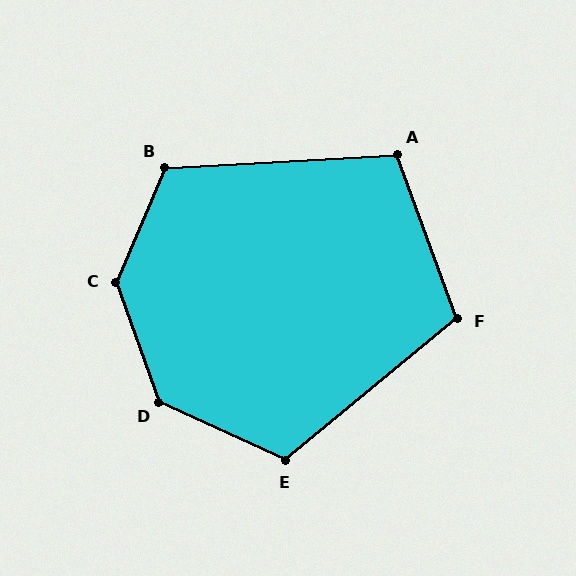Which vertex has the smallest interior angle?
A, at approximately 107 degrees.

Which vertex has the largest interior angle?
C, at approximately 137 degrees.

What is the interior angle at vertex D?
Approximately 135 degrees (obtuse).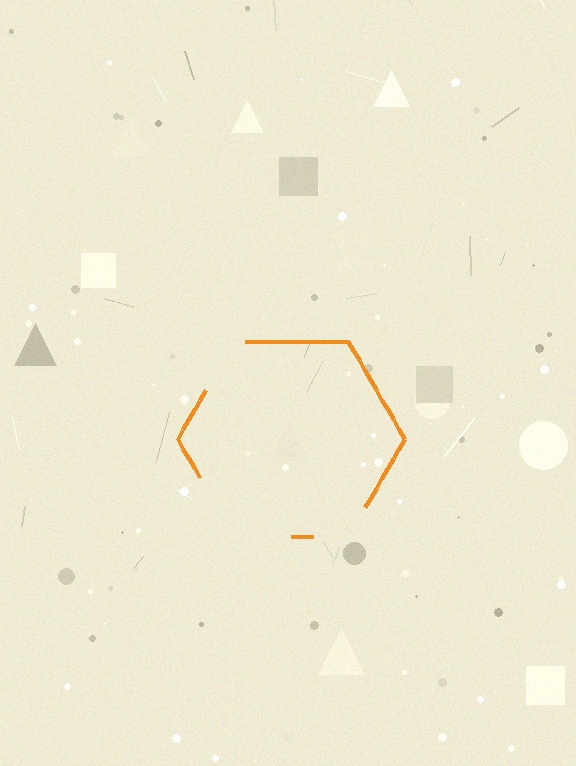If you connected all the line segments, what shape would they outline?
They would outline a hexagon.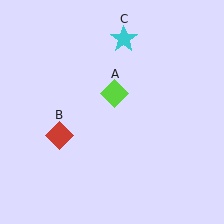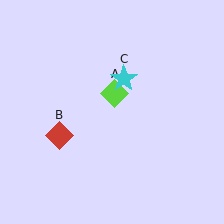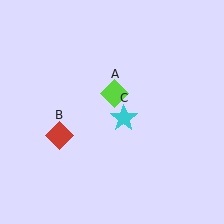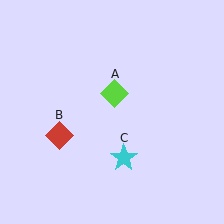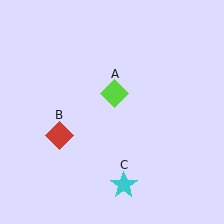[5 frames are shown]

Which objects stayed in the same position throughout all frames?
Lime diamond (object A) and red diamond (object B) remained stationary.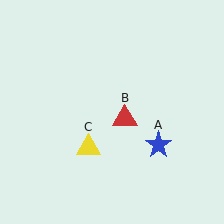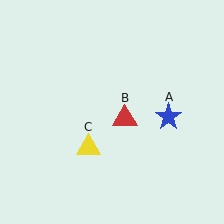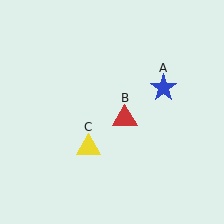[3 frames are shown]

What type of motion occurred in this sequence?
The blue star (object A) rotated counterclockwise around the center of the scene.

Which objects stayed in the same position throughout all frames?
Red triangle (object B) and yellow triangle (object C) remained stationary.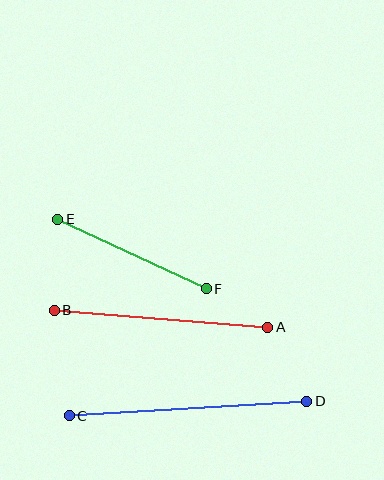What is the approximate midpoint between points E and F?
The midpoint is at approximately (132, 254) pixels.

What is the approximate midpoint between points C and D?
The midpoint is at approximately (188, 408) pixels.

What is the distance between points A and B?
The distance is approximately 214 pixels.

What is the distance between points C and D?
The distance is approximately 238 pixels.